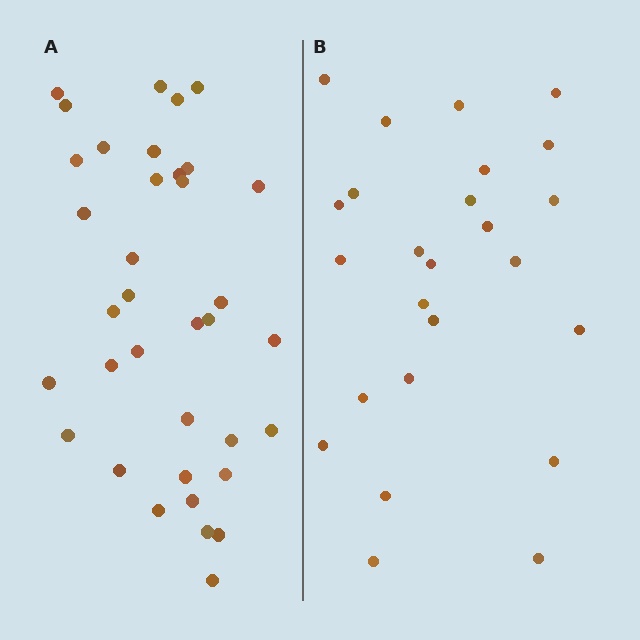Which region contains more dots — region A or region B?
Region A (the left region) has more dots.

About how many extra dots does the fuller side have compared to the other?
Region A has roughly 12 or so more dots than region B.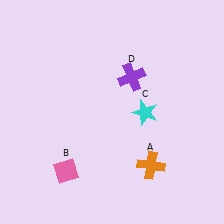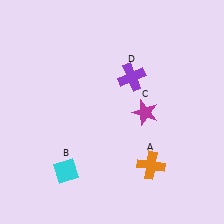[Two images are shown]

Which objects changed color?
B changed from pink to cyan. C changed from cyan to magenta.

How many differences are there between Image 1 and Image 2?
There are 2 differences between the two images.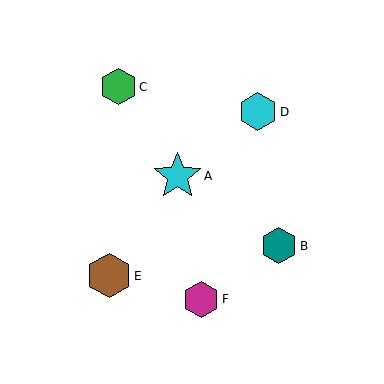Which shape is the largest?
The cyan star (labeled A) is the largest.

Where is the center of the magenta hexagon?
The center of the magenta hexagon is at (201, 299).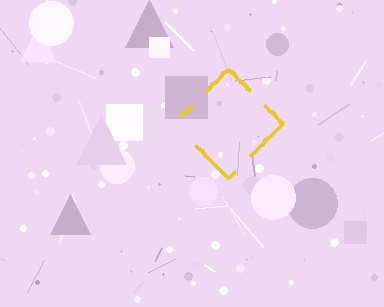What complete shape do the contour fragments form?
The contour fragments form a diamond.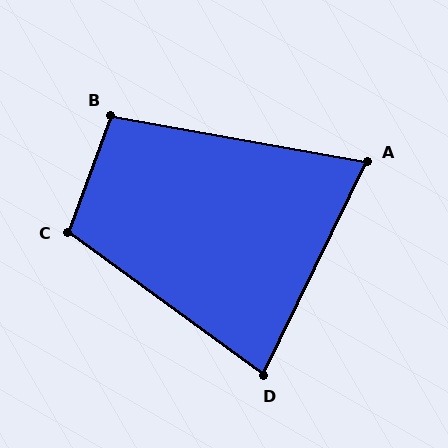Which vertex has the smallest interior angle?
A, at approximately 74 degrees.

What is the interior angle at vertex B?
Approximately 100 degrees (obtuse).